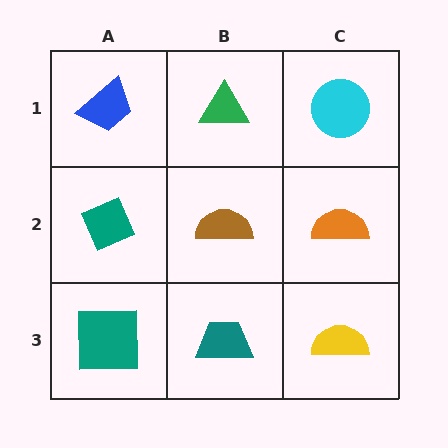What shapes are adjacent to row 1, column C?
An orange semicircle (row 2, column C), a green triangle (row 1, column B).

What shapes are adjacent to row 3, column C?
An orange semicircle (row 2, column C), a teal trapezoid (row 3, column B).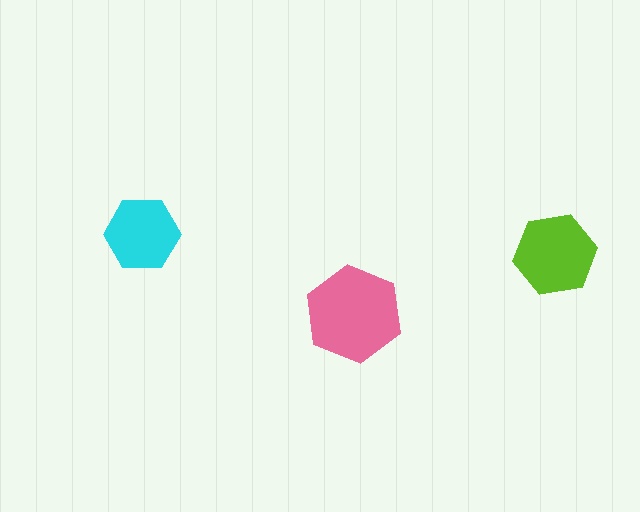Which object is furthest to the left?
The cyan hexagon is leftmost.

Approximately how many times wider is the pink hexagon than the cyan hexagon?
About 1.5 times wider.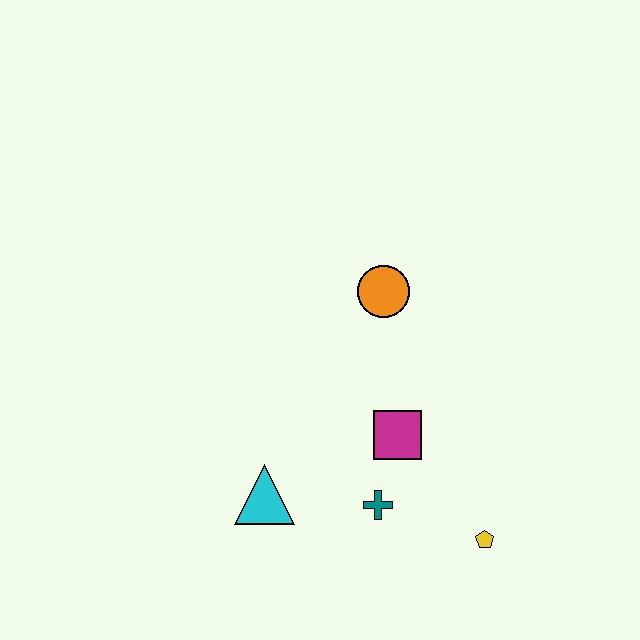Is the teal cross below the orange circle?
Yes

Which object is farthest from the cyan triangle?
The orange circle is farthest from the cyan triangle.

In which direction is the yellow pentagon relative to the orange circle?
The yellow pentagon is below the orange circle.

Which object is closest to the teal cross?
The magenta square is closest to the teal cross.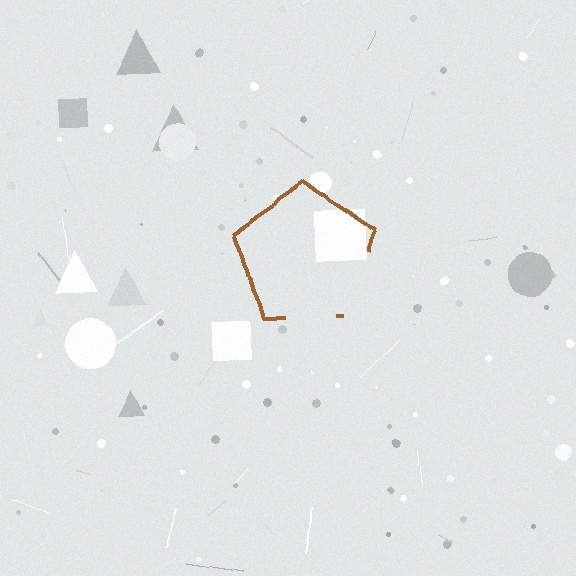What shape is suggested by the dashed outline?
The dashed outline suggests a pentagon.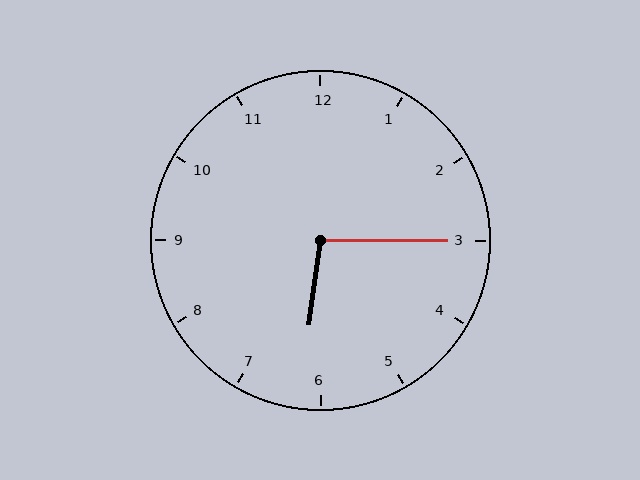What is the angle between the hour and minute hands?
Approximately 98 degrees.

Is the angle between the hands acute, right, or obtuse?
It is obtuse.